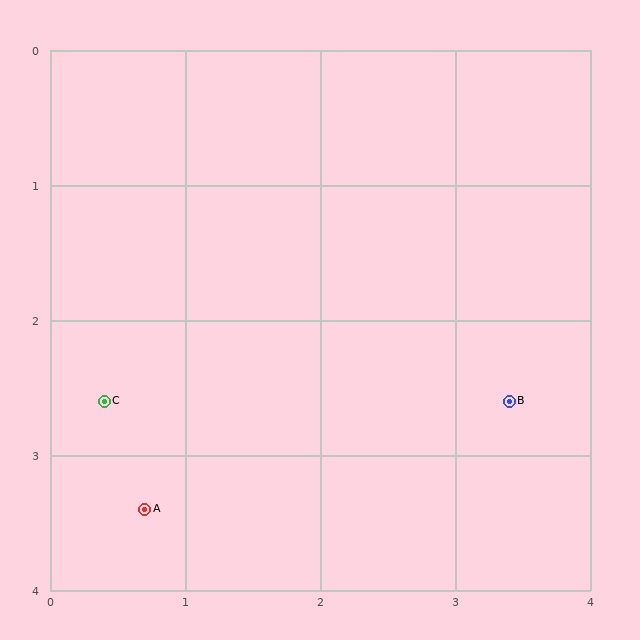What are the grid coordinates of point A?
Point A is at approximately (0.7, 3.4).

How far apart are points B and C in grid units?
Points B and C are about 3.0 grid units apart.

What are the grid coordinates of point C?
Point C is at approximately (0.4, 2.6).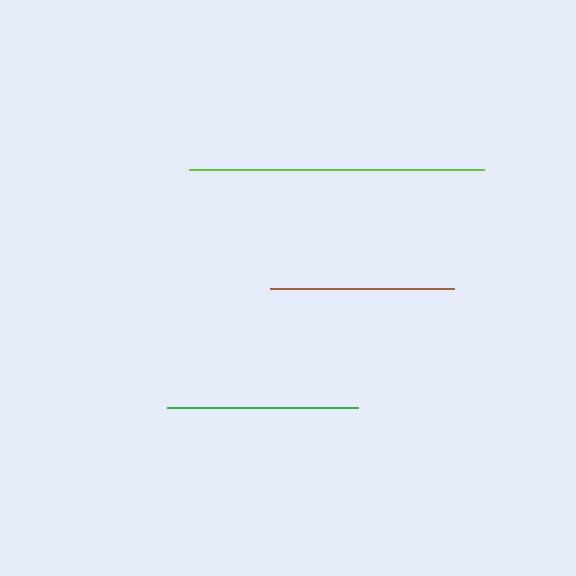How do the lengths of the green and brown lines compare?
The green and brown lines are approximately the same length.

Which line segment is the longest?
The lime line is the longest at approximately 295 pixels.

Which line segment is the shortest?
The brown line is the shortest at approximately 183 pixels.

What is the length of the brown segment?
The brown segment is approximately 183 pixels long.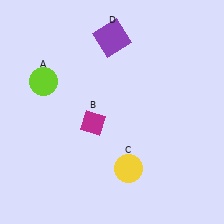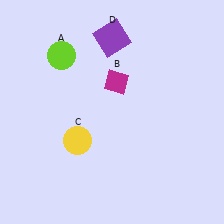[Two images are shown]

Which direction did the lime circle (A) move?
The lime circle (A) moved up.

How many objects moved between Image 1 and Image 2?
3 objects moved between the two images.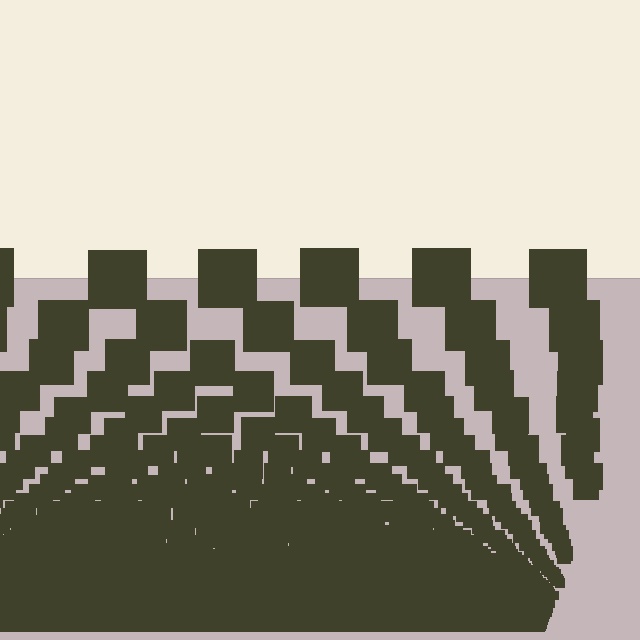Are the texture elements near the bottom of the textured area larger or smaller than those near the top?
Smaller. The gradient is inverted — elements near the bottom are smaller and denser.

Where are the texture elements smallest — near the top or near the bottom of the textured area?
Near the bottom.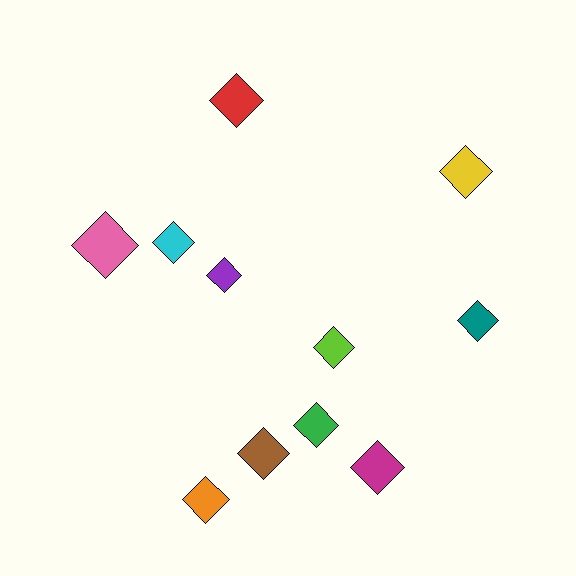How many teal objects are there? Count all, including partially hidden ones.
There is 1 teal object.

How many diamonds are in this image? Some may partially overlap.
There are 11 diamonds.